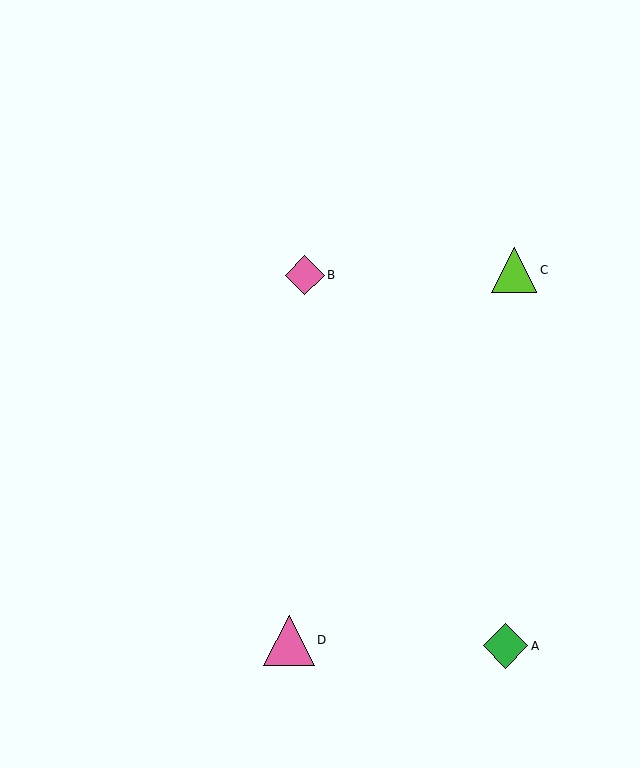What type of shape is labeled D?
Shape D is a pink triangle.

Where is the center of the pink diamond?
The center of the pink diamond is at (305, 275).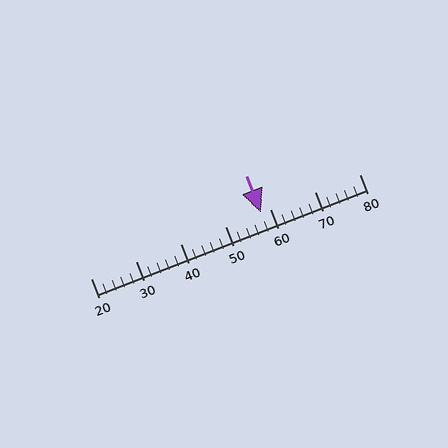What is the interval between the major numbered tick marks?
The major tick marks are spaced 10 units apart.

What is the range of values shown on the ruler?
The ruler shows values from 20 to 80.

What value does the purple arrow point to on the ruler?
The purple arrow points to approximately 58.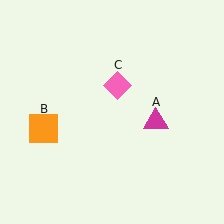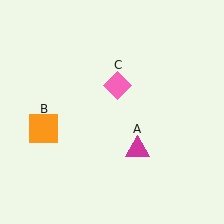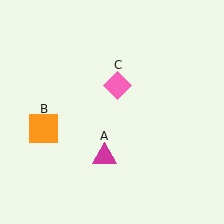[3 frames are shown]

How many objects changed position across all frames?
1 object changed position: magenta triangle (object A).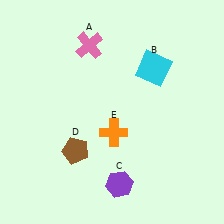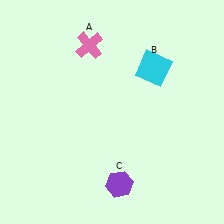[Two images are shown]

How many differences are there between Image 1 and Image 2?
There are 2 differences between the two images.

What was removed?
The orange cross (E), the brown pentagon (D) were removed in Image 2.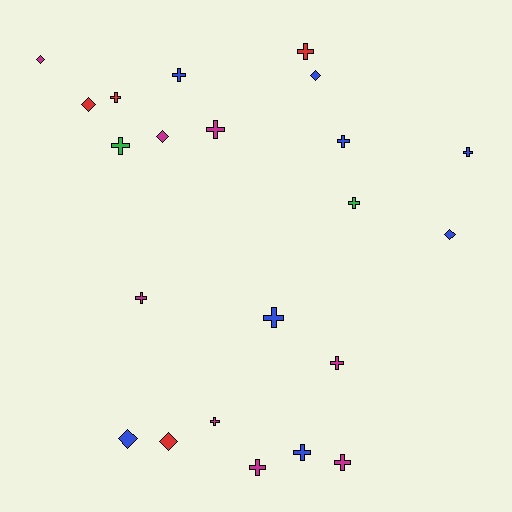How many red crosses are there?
There are 2 red crosses.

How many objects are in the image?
There are 22 objects.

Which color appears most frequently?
Magenta, with 8 objects.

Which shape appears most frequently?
Cross, with 15 objects.